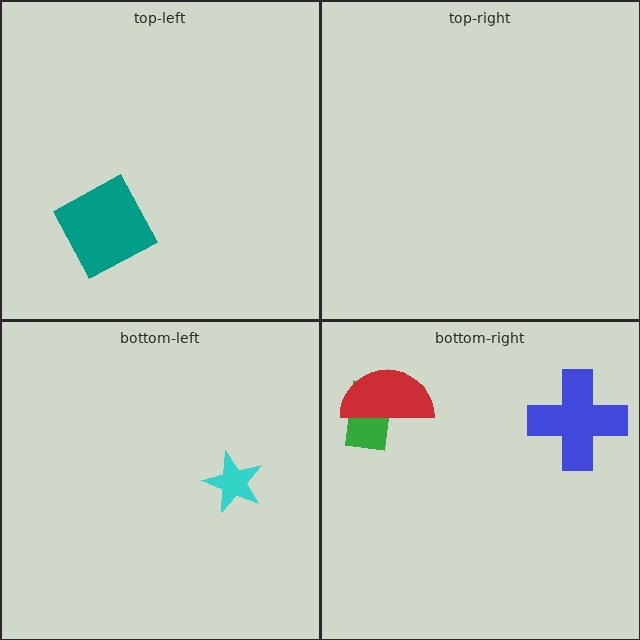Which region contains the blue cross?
The bottom-right region.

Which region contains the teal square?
The top-left region.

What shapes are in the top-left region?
The teal square.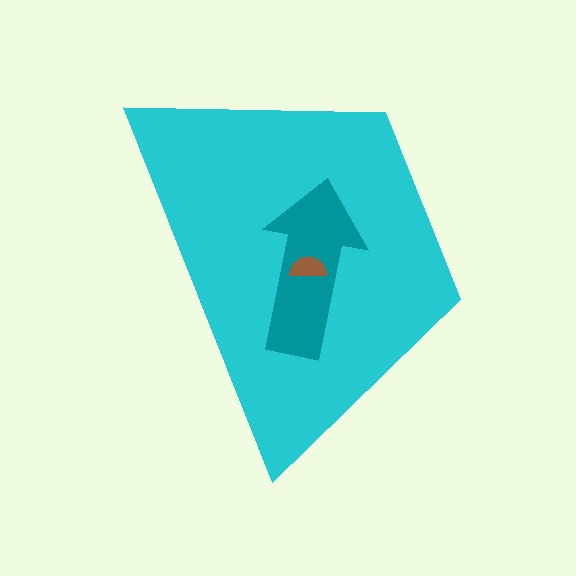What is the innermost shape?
The brown semicircle.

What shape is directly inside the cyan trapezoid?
The teal arrow.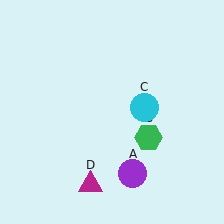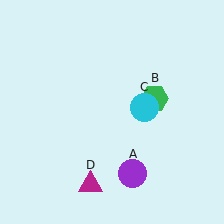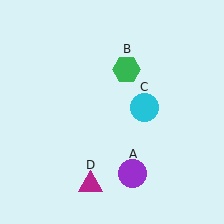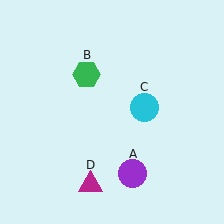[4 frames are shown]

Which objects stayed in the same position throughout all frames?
Purple circle (object A) and cyan circle (object C) and magenta triangle (object D) remained stationary.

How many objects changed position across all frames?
1 object changed position: green hexagon (object B).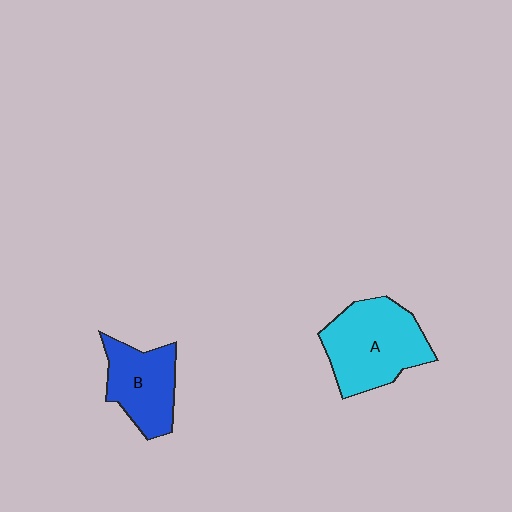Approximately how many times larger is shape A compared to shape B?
Approximately 1.4 times.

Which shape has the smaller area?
Shape B (blue).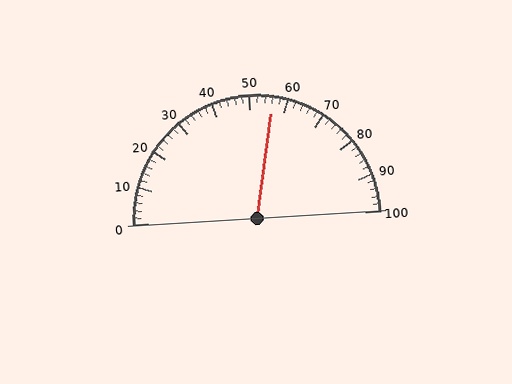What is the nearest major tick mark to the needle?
The nearest major tick mark is 60.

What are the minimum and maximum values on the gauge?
The gauge ranges from 0 to 100.